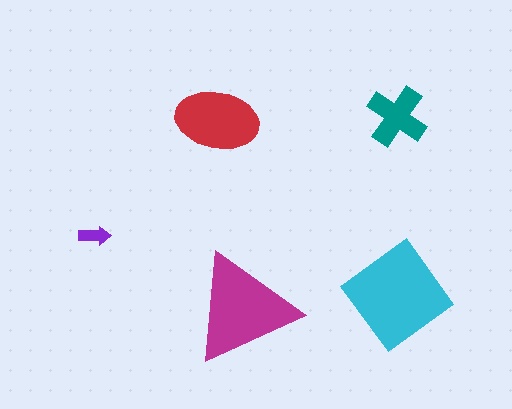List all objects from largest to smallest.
The cyan diamond, the magenta triangle, the red ellipse, the teal cross, the purple arrow.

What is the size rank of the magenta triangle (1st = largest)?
2nd.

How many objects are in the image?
There are 5 objects in the image.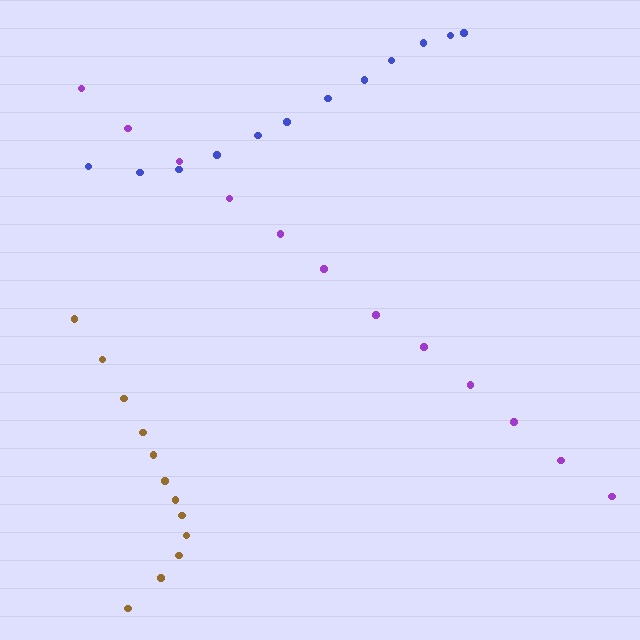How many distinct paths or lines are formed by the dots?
There are 3 distinct paths.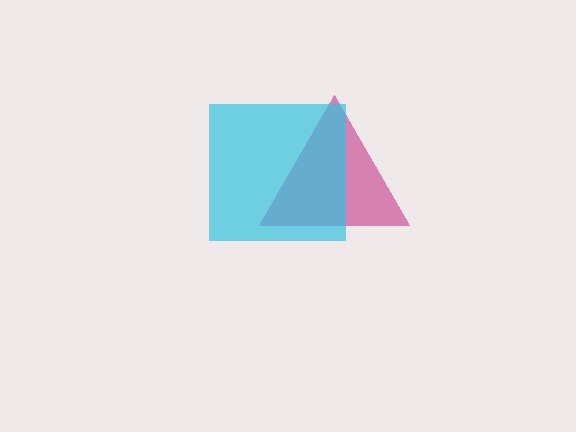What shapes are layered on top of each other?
The layered shapes are: a magenta triangle, a cyan square.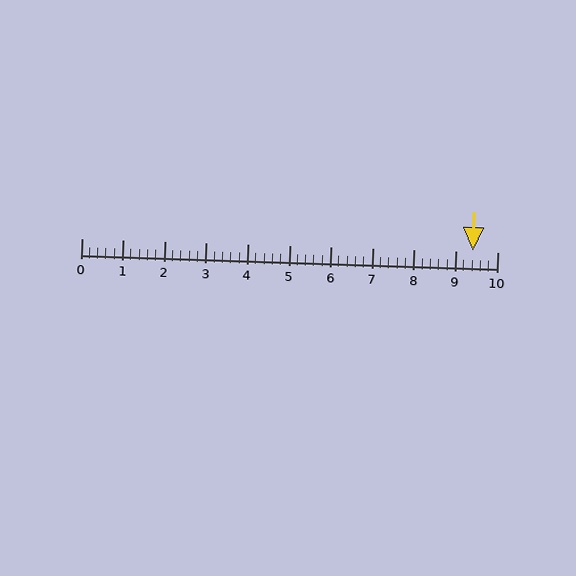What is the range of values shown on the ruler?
The ruler shows values from 0 to 10.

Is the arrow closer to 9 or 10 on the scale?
The arrow is closer to 9.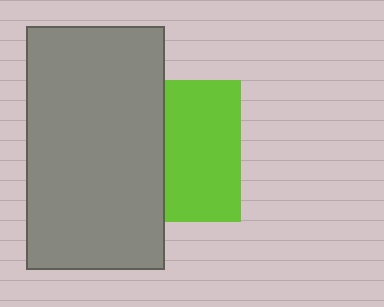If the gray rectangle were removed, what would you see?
You would see the complete lime square.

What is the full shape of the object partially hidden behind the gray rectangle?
The partially hidden object is a lime square.